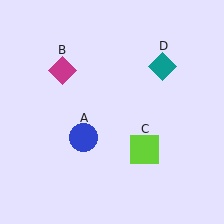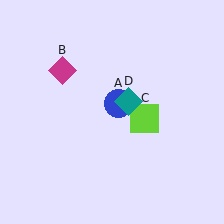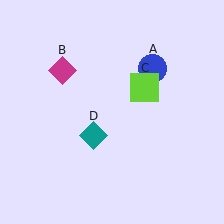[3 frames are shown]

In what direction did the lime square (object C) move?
The lime square (object C) moved up.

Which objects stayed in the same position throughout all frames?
Magenta diamond (object B) remained stationary.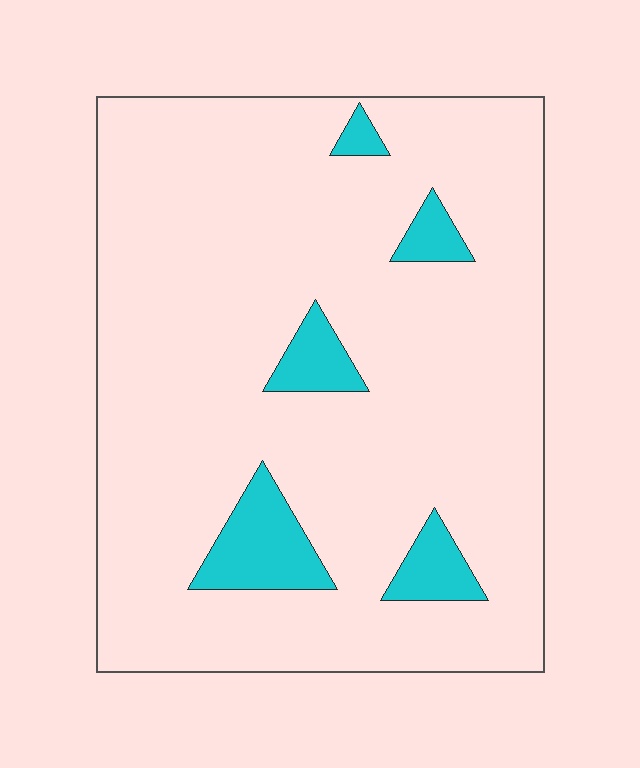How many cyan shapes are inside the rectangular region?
5.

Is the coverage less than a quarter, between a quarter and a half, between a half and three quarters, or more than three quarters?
Less than a quarter.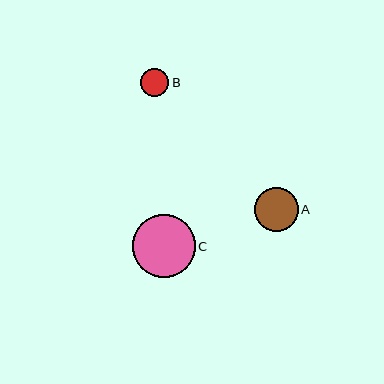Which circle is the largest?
Circle C is the largest with a size of approximately 63 pixels.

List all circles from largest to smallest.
From largest to smallest: C, A, B.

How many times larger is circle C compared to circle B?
Circle C is approximately 2.2 times the size of circle B.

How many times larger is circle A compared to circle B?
Circle A is approximately 1.5 times the size of circle B.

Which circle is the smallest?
Circle B is the smallest with a size of approximately 29 pixels.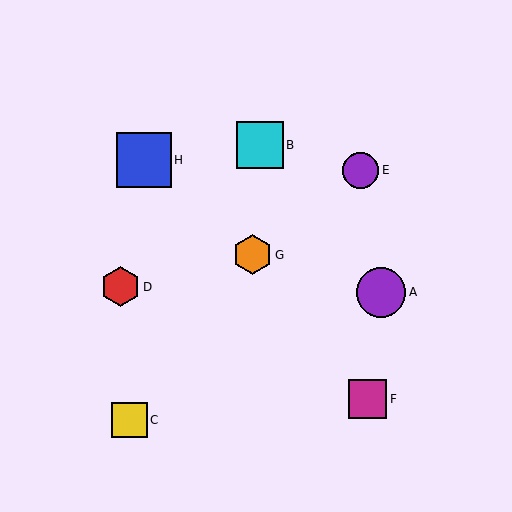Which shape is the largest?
The blue square (labeled H) is the largest.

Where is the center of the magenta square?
The center of the magenta square is at (368, 399).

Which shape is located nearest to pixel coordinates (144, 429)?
The yellow square (labeled C) at (130, 420) is nearest to that location.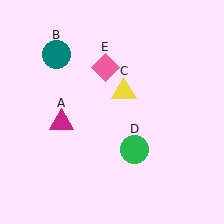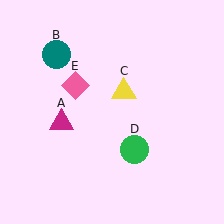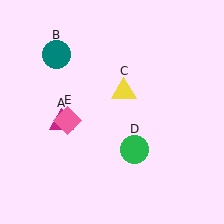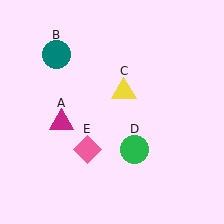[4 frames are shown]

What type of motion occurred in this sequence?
The pink diamond (object E) rotated counterclockwise around the center of the scene.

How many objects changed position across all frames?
1 object changed position: pink diamond (object E).